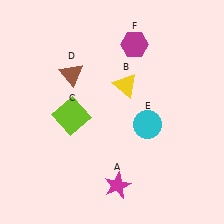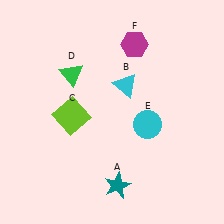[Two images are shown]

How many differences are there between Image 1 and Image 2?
There are 3 differences between the two images.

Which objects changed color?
A changed from magenta to teal. B changed from yellow to cyan. D changed from brown to green.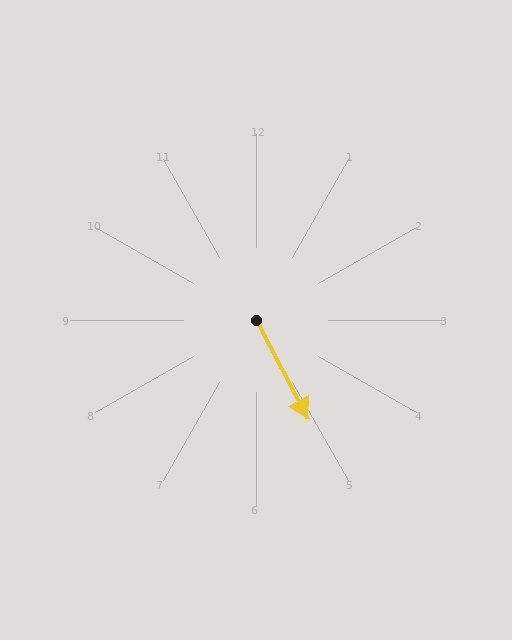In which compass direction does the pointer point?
Southeast.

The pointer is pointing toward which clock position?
Roughly 5 o'clock.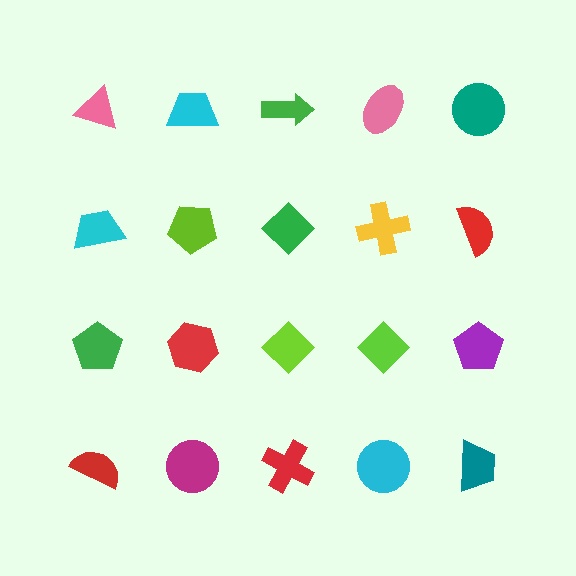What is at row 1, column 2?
A cyan trapezoid.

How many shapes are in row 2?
5 shapes.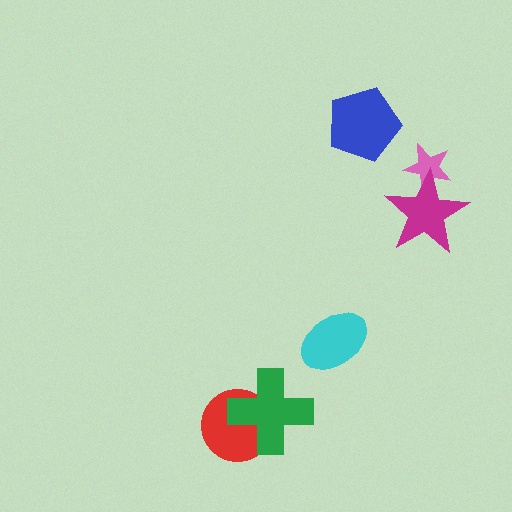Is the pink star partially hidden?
Yes, it is partially covered by another shape.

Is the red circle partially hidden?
Yes, it is partially covered by another shape.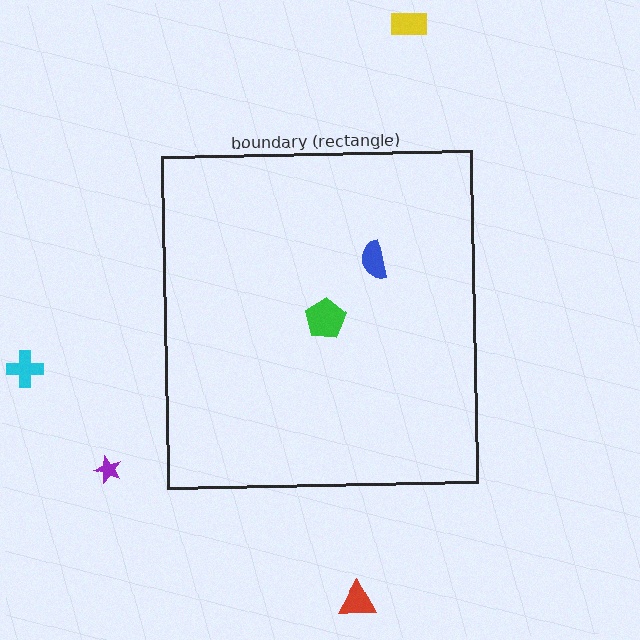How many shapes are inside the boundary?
2 inside, 4 outside.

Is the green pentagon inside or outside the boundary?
Inside.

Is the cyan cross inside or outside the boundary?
Outside.